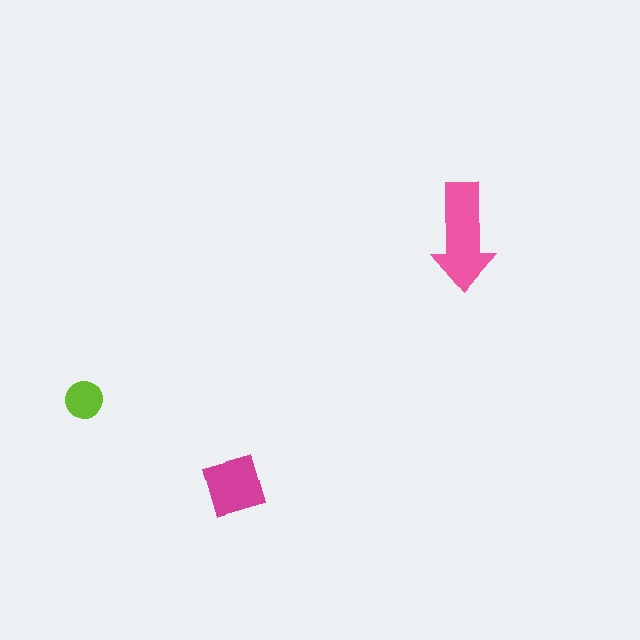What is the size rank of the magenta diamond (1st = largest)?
2nd.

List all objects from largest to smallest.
The pink arrow, the magenta diamond, the lime circle.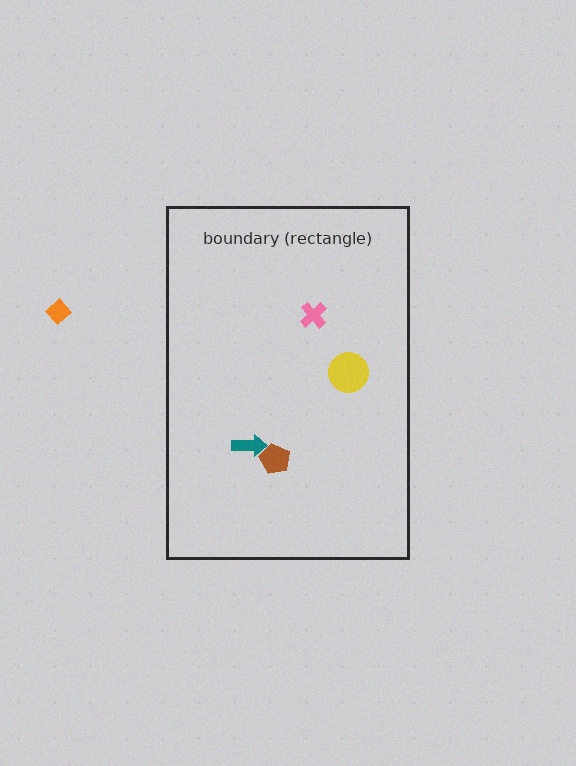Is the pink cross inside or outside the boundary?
Inside.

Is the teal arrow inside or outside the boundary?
Inside.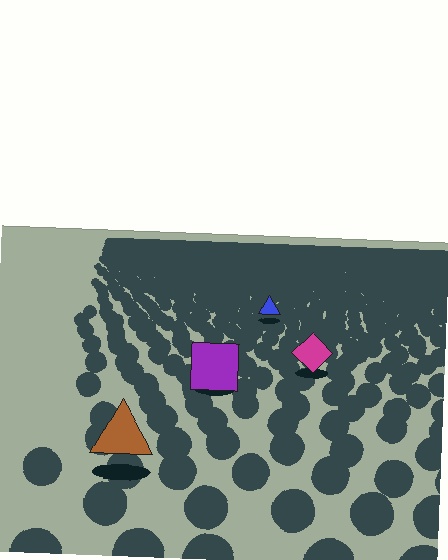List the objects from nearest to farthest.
From nearest to farthest: the brown triangle, the purple square, the magenta diamond, the blue triangle.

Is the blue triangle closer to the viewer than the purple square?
No. The purple square is closer — you can tell from the texture gradient: the ground texture is coarser near it.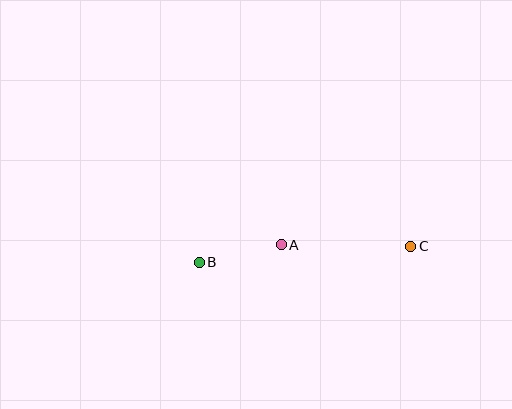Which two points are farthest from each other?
Points B and C are farthest from each other.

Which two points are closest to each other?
Points A and B are closest to each other.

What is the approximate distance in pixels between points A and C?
The distance between A and C is approximately 130 pixels.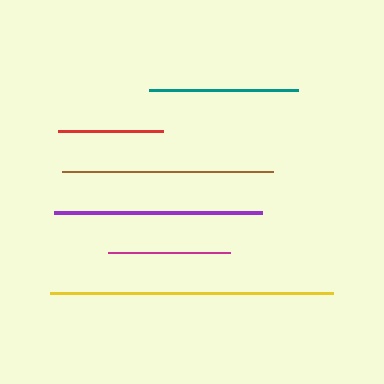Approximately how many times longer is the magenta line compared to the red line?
The magenta line is approximately 1.2 times the length of the red line.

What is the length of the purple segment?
The purple segment is approximately 208 pixels long.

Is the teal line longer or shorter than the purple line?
The purple line is longer than the teal line.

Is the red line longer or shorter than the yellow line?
The yellow line is longer than the red line.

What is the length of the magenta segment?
The magenta segment is approximately 121 pixels long.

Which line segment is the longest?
The yellow line is the longest at approximately 283 pixels.